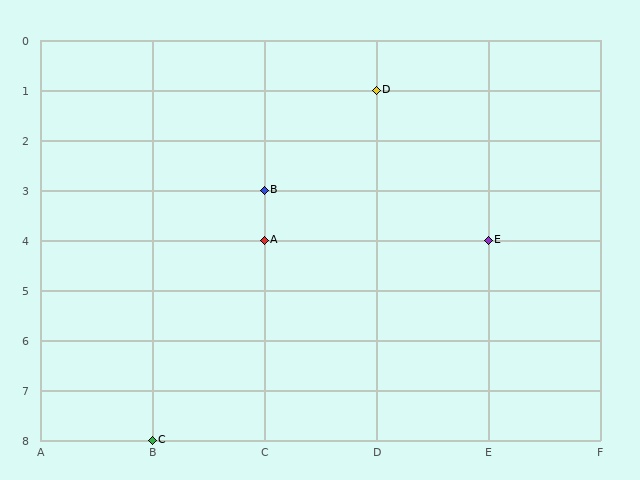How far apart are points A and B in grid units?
Points A and B are 1 row apart.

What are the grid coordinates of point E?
Point E is at grid coordinates (E, 4).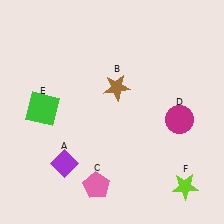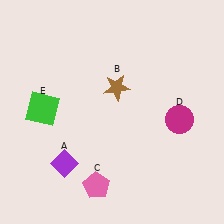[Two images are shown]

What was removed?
The lime star (F) was removed in Image 2.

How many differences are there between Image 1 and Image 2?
There is 1 difference between the two images.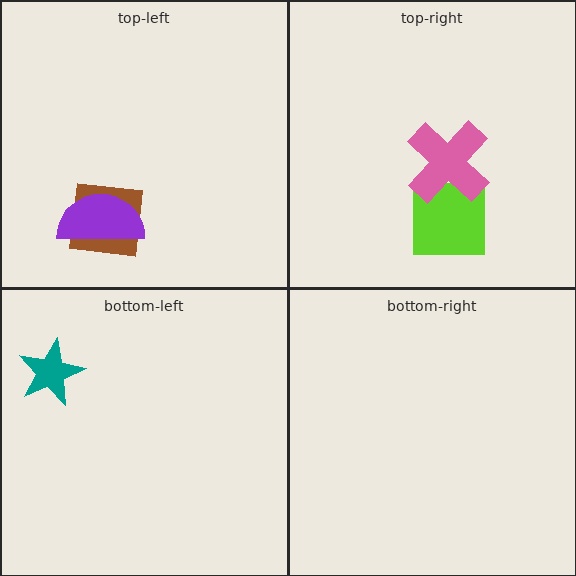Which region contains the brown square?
The top-left region.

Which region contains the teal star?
The bottom-left region.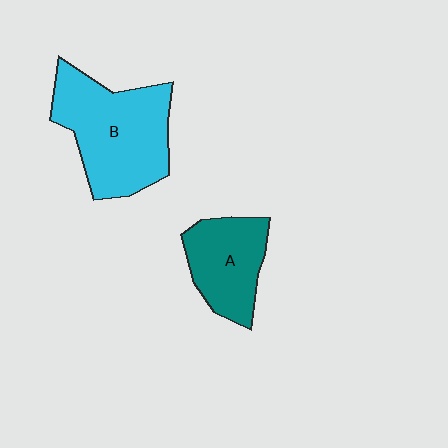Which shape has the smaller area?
Shape A (teal).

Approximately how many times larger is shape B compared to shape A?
Approximately 1.6 times.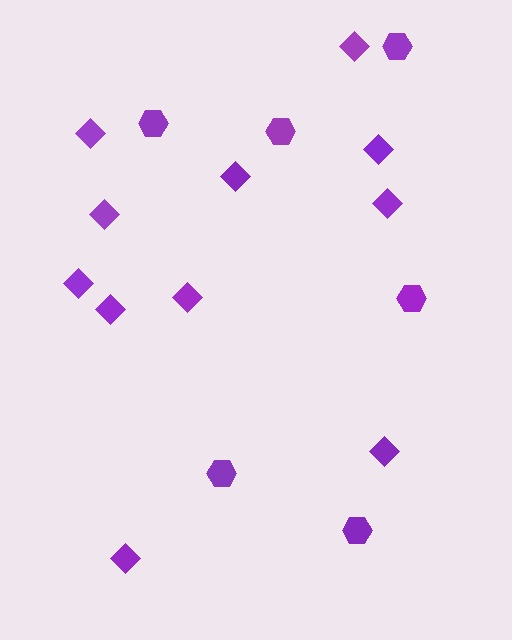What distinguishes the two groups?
There are 2 groups: one group of hexagons (6) and one group of diamonds (11).